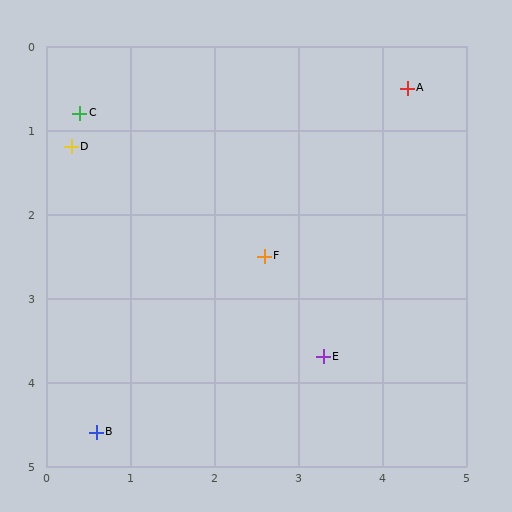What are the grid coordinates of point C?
Point C is at approximately (0.4, 0.8).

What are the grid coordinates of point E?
Point E is at approximately (3.3, 3.7).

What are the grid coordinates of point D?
Point D is at approximately (0.3, 1.2).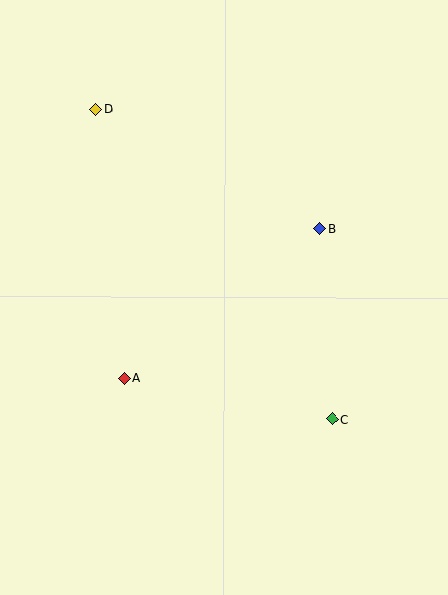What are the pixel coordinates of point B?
Point B is at (320, 229).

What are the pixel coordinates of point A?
Point A is at (124, 378).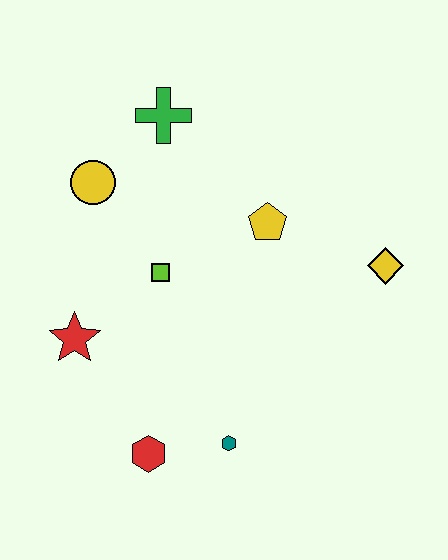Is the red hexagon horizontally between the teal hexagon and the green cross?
No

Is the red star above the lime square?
No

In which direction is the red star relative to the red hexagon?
The red star is above the red hexagon.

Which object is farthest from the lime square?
The yellow diamond is farthest from the lime square.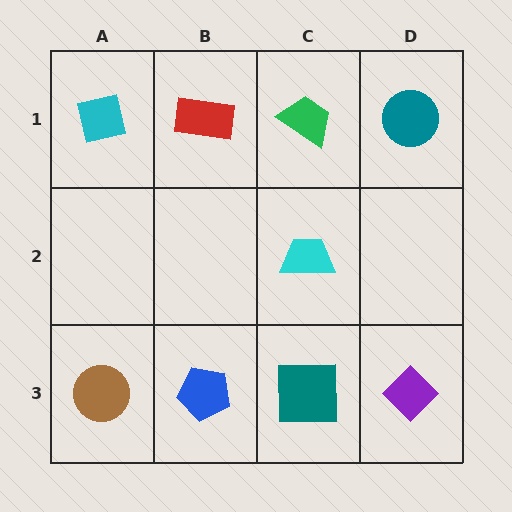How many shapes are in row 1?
4 shapes.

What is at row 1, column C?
A green trapezoid.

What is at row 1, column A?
A cyan square.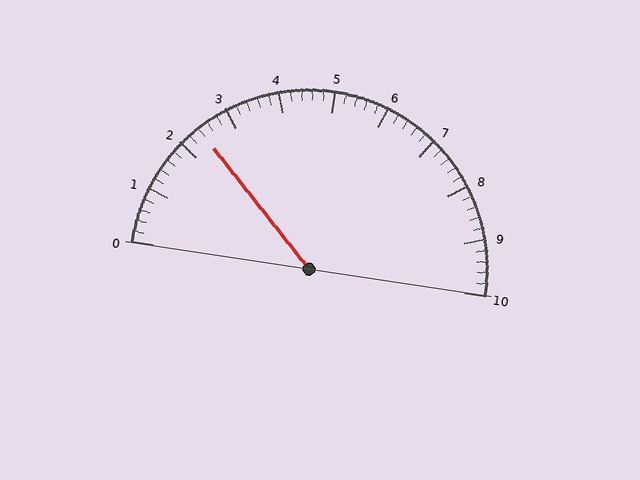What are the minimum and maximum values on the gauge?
The gauge ranges from 0 to 10.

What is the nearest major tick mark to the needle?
The nearest major tick mark is 2.